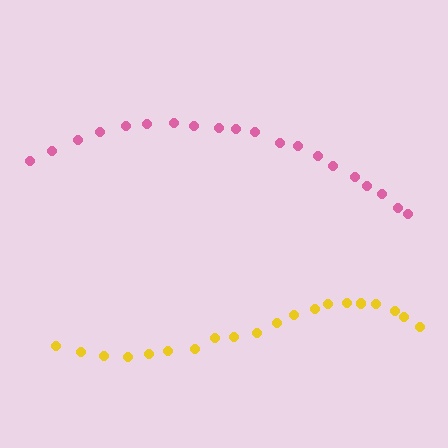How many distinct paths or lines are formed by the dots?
There are 2 distinct paths.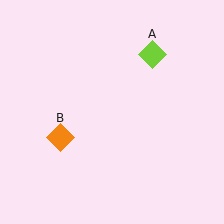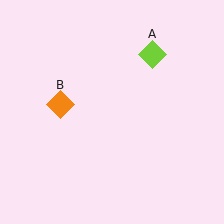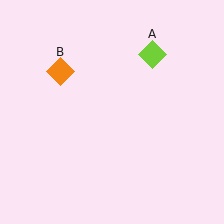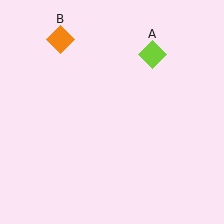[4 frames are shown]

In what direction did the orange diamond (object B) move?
The orange diamond (object B) moved up.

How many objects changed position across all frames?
1 object changed position: orange diamond (object B).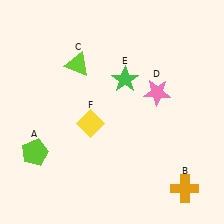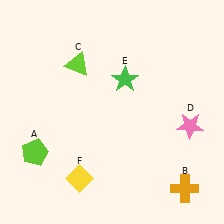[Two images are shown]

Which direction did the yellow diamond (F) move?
The yellow diamond (F) moved down.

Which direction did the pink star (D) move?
The pink star (D) moved down.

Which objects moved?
The objects that moved are: the pink star (D), the yellow diamond (F).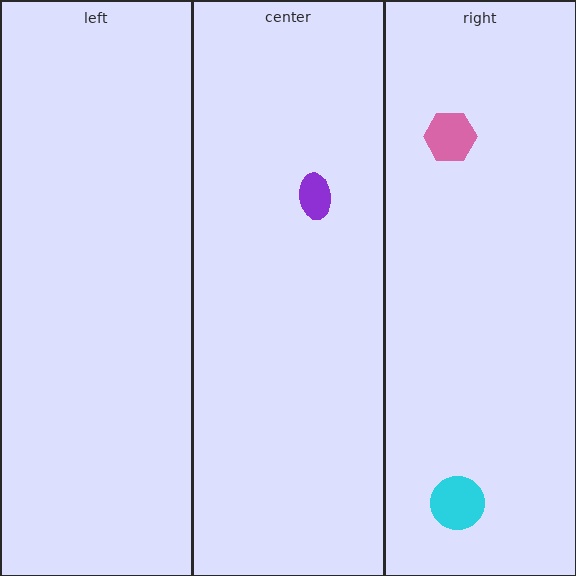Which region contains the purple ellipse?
The center region.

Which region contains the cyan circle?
The right region.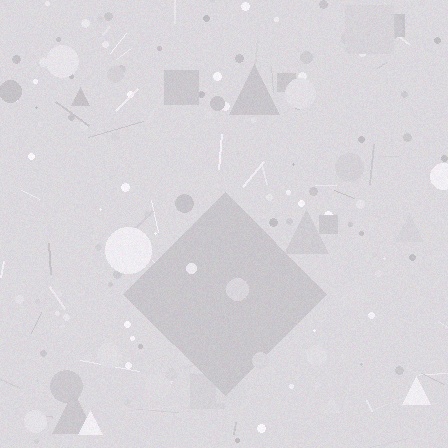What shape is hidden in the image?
A diamond is hidden in the image.